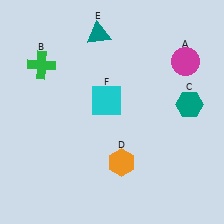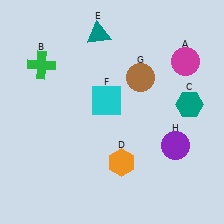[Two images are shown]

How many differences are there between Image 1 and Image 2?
There are 2 differences between the two images.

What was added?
A brown circle (G), a purple circle (H) were added in Image 2.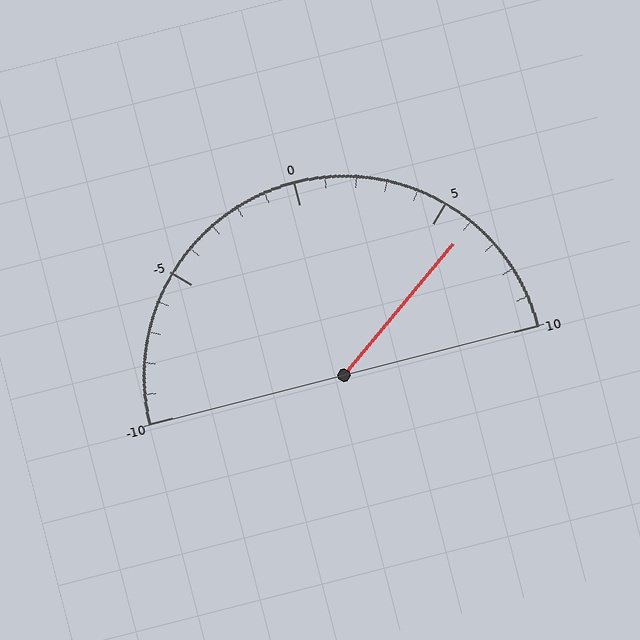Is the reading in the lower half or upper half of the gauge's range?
The reading is in the upper half of the range (-10 to 10).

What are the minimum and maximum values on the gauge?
The gauge ranges from -10 to 10.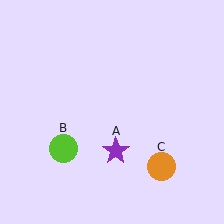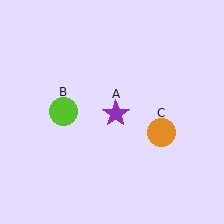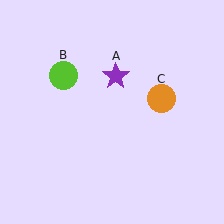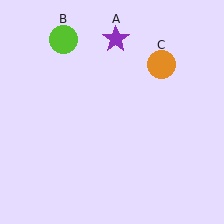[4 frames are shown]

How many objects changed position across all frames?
3 objects changed position: purple star (object A), lime circle (object B), orange circle (object C).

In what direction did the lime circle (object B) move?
The lime circle (object B) moved up.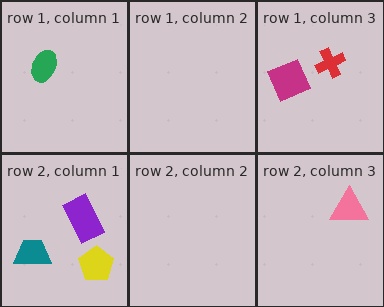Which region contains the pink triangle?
The row 2, column 3 region.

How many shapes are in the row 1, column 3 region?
2.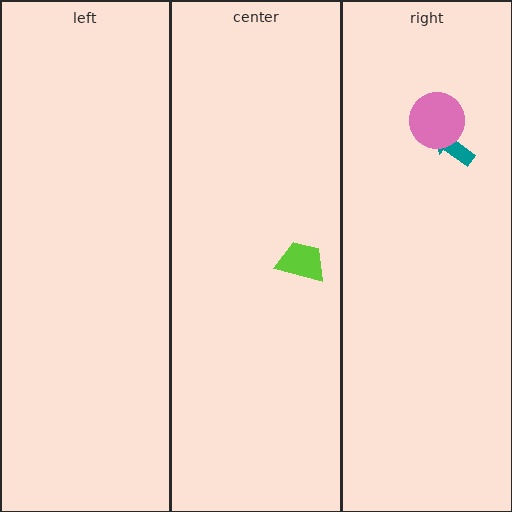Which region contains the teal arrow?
The right region.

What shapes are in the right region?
The teal arrow, the pink circle.